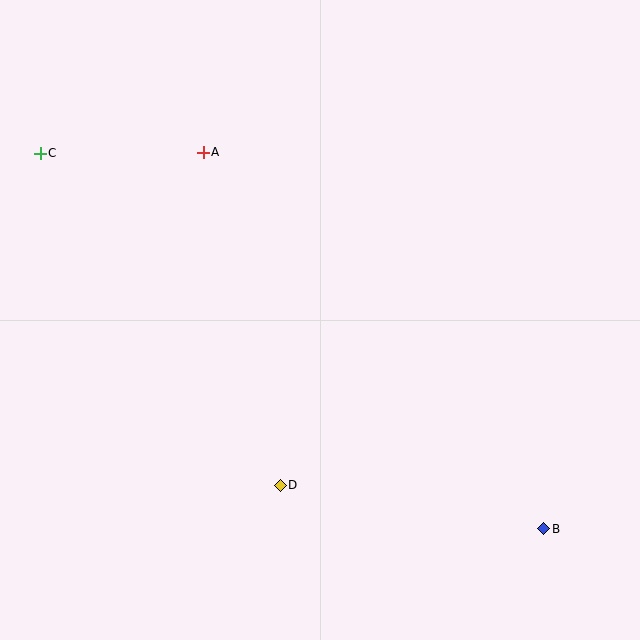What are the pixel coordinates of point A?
Point A is at (203, 152).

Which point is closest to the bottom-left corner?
Point D is closest to the bottom-left corner.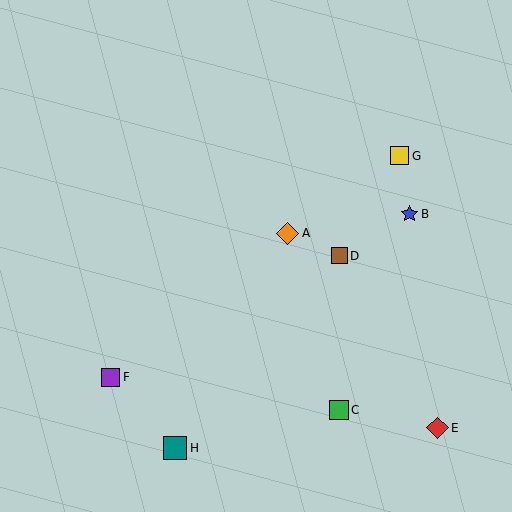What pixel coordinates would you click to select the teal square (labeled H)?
Click at (175, 448) to select the teal square H.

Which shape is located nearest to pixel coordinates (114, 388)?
The purple square (labeled F) at (111, 377) is nearest to that location.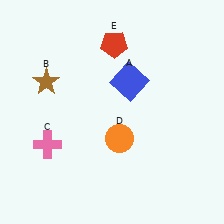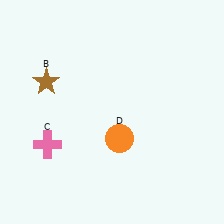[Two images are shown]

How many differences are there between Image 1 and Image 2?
There are 2 differences between the two images.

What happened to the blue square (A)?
The blue square (A) was removed in Image 2. It was in the top-right area of Image 1.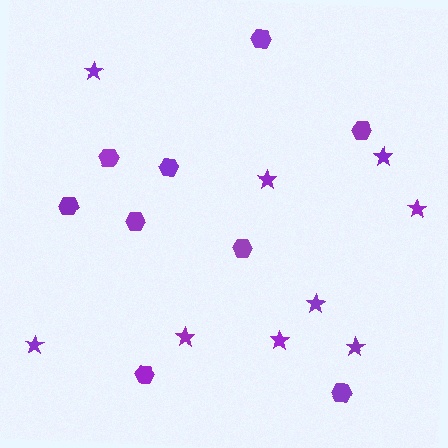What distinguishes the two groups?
There are 2 groups: one group of hexagons (9) and one group of stars (9).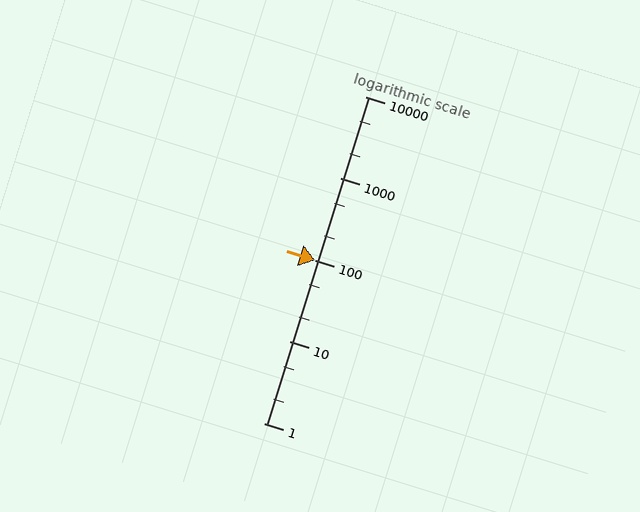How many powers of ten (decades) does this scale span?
The scale spans 4 decades, from 1 to 10000.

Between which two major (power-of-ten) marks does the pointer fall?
The pointer is between 10 and 100.